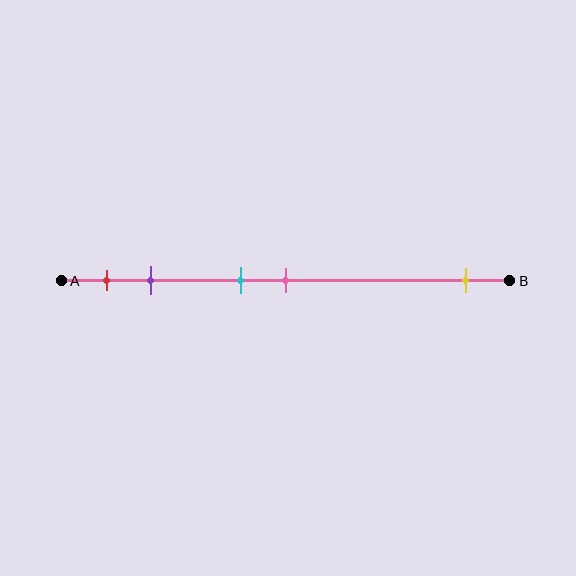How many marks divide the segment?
There are 5 marks dividing the segment.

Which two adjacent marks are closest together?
The cyan and pink marks are the closest adjacent pair.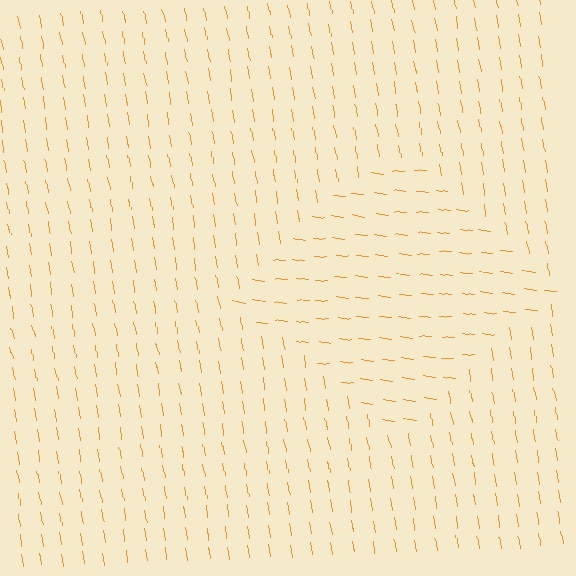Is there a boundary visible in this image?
Yes, there is a texture boundary formed by a change in line orientation.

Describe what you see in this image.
The image is filled with small orange line segments. A diamond region in the image has lines oriented differently from the surrounding lines, creating a visible texture boundary.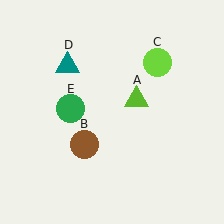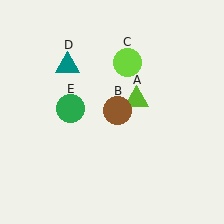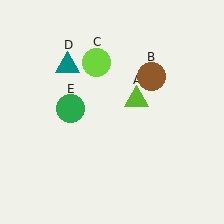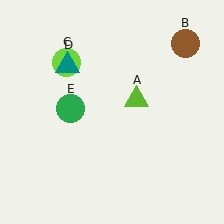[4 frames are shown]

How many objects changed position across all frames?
2 objects changed position: brown circle (object B), lime circle (object C).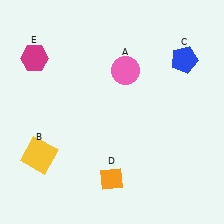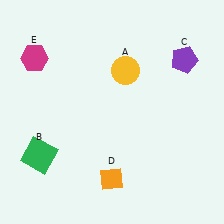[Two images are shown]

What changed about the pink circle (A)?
In Image 1, A is pink. In Image 2, it changed to yellow.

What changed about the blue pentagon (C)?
In Image 1, C is blue. In Image 2, it changed to purple.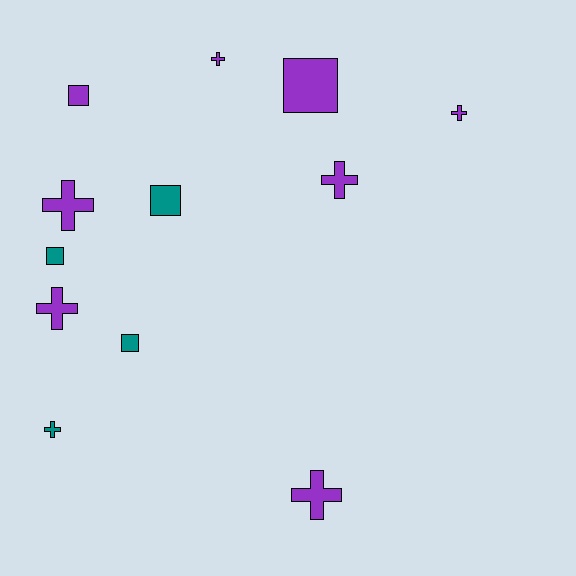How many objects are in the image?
There are 12 objects.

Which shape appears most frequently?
Cross, with 7 objects.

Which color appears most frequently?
Purple, with 8 objects.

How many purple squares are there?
There are 2 purple squares.